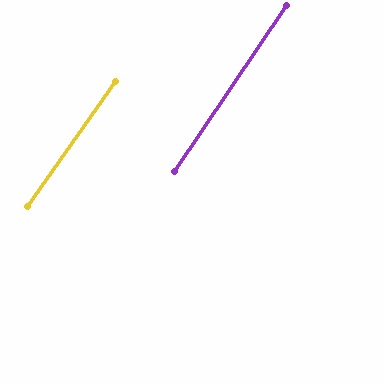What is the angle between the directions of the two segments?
Approximately 1 degree.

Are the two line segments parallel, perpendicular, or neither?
Parallel — their directions differ by only 1.0°.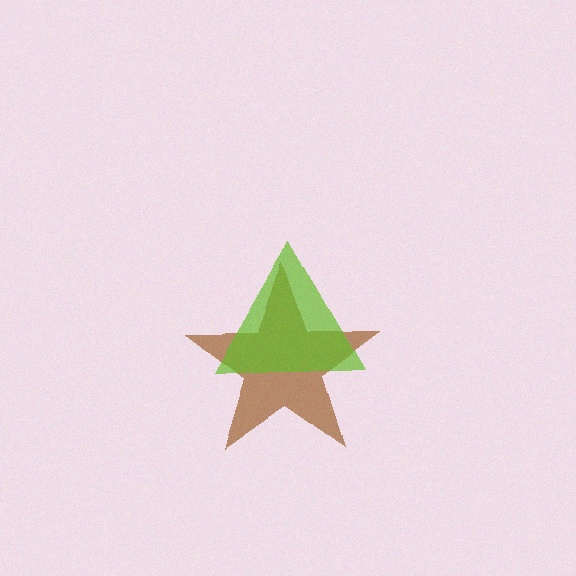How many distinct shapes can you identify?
There are 2 distinct shapes: a brown star, a lime triangle.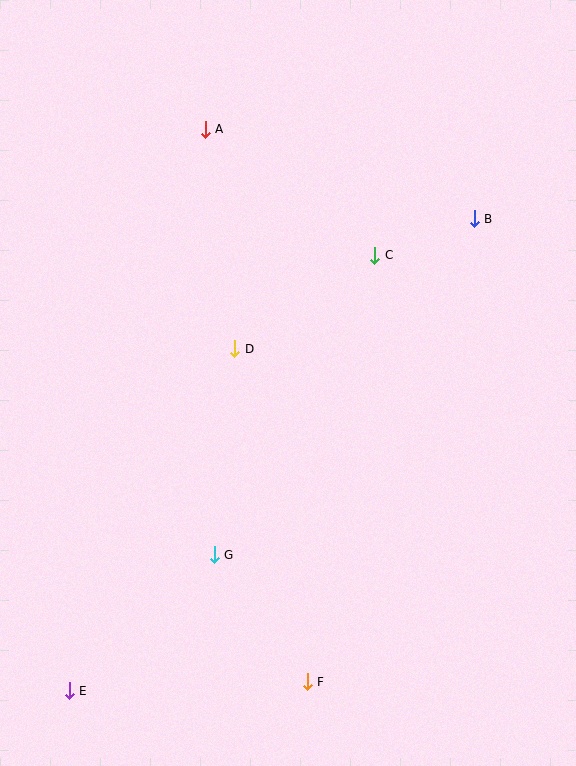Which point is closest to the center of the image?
Point D at (235, 349) is closest to the center.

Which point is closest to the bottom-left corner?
Point E is closest to the bottom-left corner.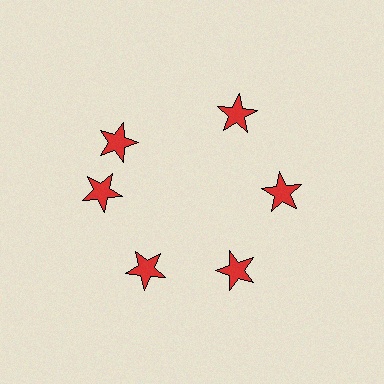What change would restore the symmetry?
The symmetry would be restored by rotating it back into even spacing with its neighbors so that all 6 stars sit at equal angles and equal distance from the center.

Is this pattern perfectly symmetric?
No. The 6 red stars are arranged in a ring, but one element near the 11 o'clock position is rotated out of alignment along the ring, breaking the 6-fold rotational symmetry.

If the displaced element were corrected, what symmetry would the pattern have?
It would have 6-fold rotational symmetry — the pattern would map onto itself every 60 degrees.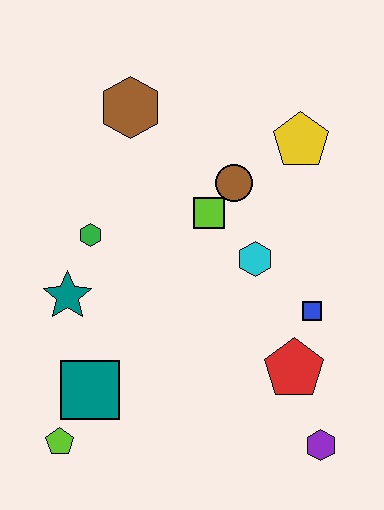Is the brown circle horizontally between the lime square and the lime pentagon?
No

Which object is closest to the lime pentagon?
The teal square is closest to the lime pentagon.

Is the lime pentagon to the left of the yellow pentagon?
Yes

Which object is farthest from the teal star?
The purple hexagon is farthest from the teal star.